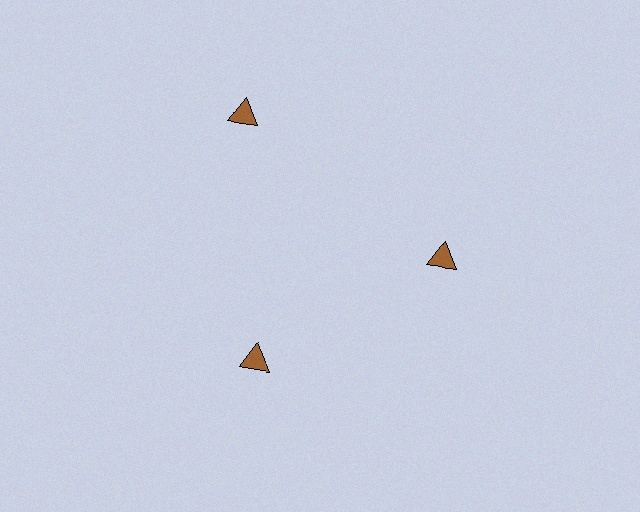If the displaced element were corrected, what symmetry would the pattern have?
It would have 3-fold rotational symmetry — the pattern would map onto itself every 120 degrees.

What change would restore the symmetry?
The symmetry would be restored by moving it inward, back onto the ring so that all 3 triangles sit at equal angles and equal distance from the center.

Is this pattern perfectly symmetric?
No. The 3 brown triangles are arranged in a ring, but one element near the 11 o'clock position is pushed outward from the center, breaking the 3-fold rotational symmetry.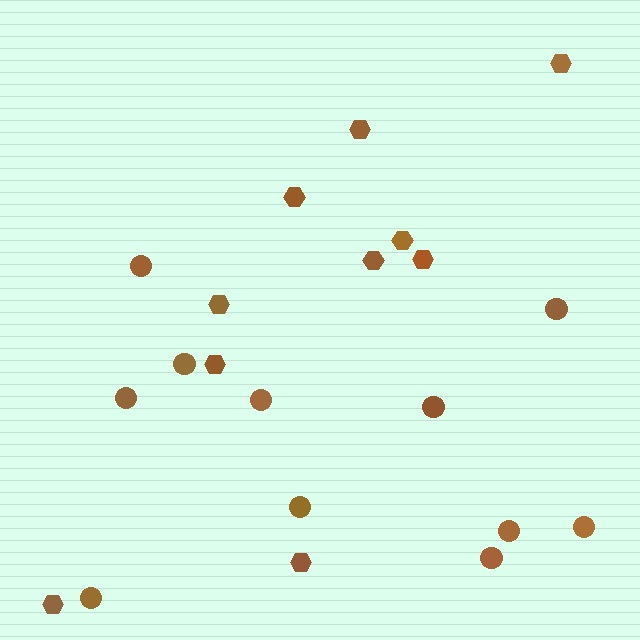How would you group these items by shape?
There are 2 groups: one group of hexagons (10) and one group of circles (11).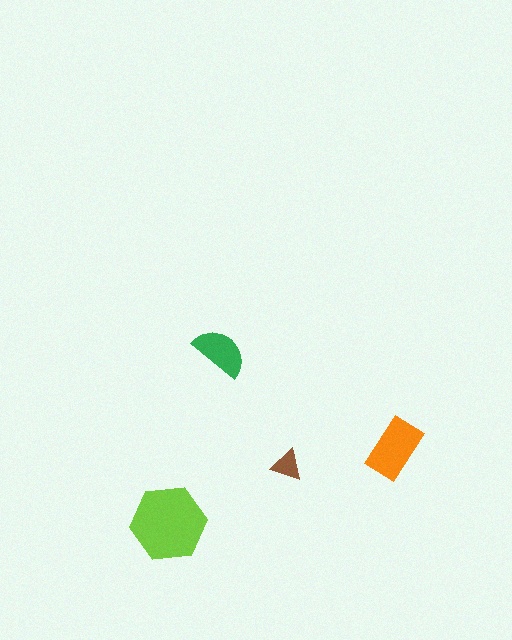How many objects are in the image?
There are 4 objects in the image.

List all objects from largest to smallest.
The lime hexagon, the orange rectangle, the green semicircle, the brown triangle.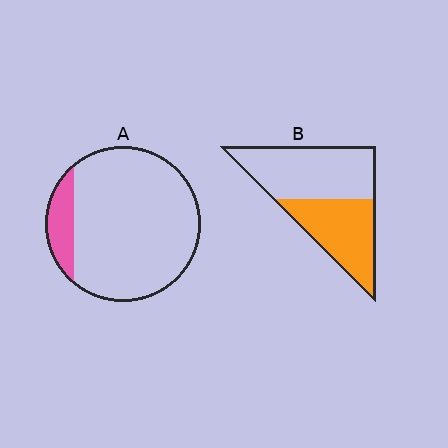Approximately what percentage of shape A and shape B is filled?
A is approximately 15% and B is approximately 45%.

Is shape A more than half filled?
No.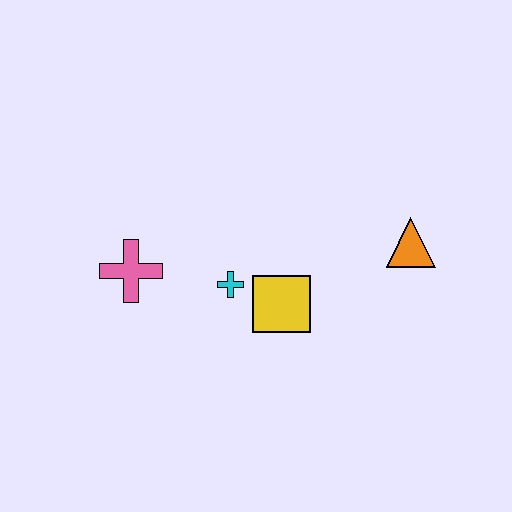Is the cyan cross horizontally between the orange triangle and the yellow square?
No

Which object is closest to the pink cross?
The cyan cross is closest to the pink cross.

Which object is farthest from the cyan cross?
The orange triangle is farthest from the cyan cross.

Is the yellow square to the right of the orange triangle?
No